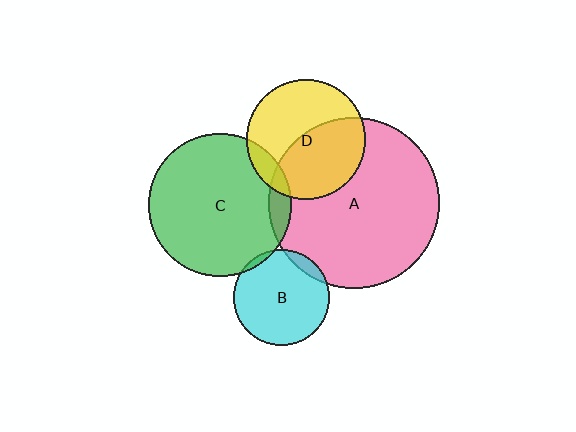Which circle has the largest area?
Circle A (pink).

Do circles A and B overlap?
Yes.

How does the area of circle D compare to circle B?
Approximately 1.6 times.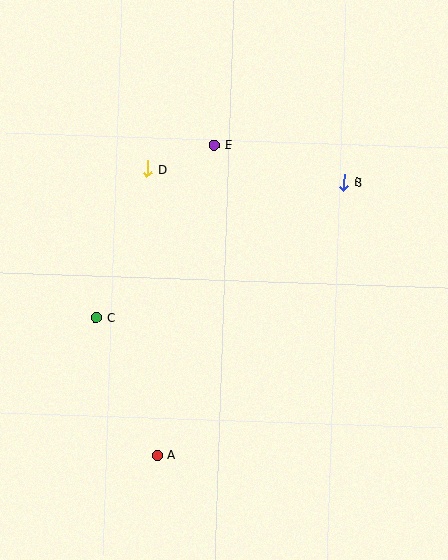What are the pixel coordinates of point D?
Point D is at (148, 169).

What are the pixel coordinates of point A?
Point A is at (157, 455).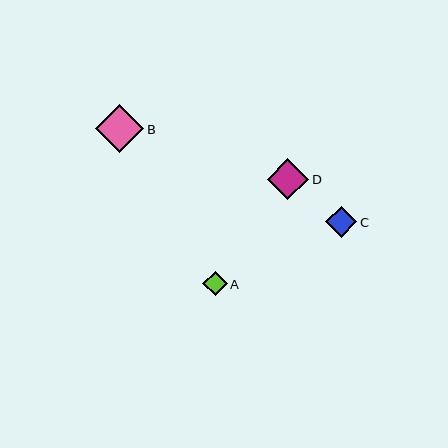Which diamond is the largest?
Diamond B is the largest with a size of approximately 48 pixels.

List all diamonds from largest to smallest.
From largest to smallest: B, D, C, A.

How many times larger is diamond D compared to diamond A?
Diamond D is approximately 1.7 times the size of diamond A.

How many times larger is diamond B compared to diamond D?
Diamond B is approximately 1.2 times the size of diamond D.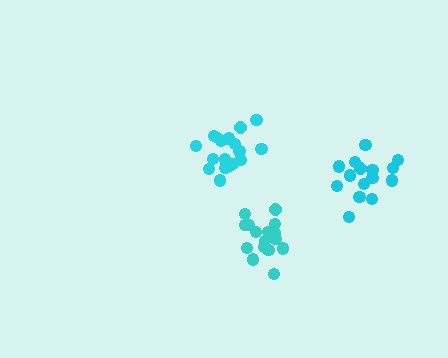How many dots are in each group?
Group 1: 15 dots, Group 2: 16 dots, Group 3: 19 dots (50 total).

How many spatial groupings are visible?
There are 3 spatial groupings.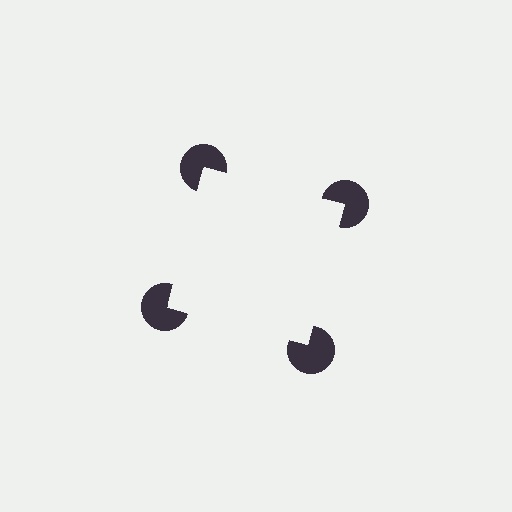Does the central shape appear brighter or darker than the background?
It typically appears slightly brighter than the background, even though no actual brightness change is drawn.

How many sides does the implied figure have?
4 sides.